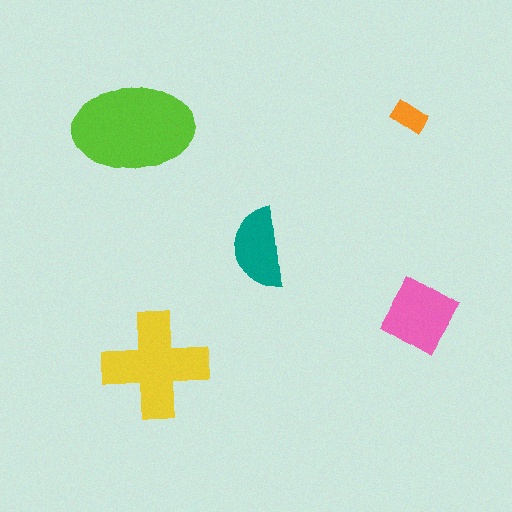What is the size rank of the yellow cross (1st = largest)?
2nd.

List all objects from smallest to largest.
The orange rectangle, the teal semicircle, the pink diamond, the yellow cross, the lime ellipse.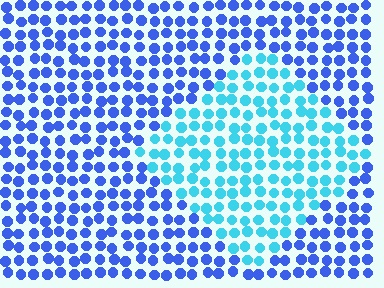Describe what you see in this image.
The image is filled with small blue elements in a uniform arrangement. A diamond-shaped region is visible where the elements are tinted to a slightly different hue, forming a subtle color boundary.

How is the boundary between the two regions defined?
The boundary is defined purely by a slight shift in hue (about 40 degrees). Spacing, size, and orientation are identical on both sides.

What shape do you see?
I see a diamond.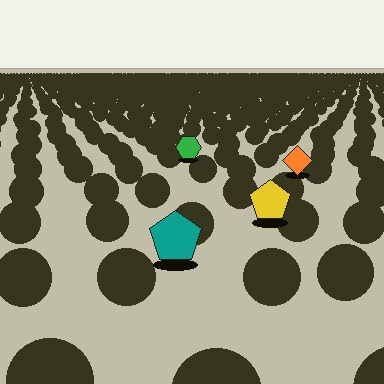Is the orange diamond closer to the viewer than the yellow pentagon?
No. The yellow pentagon is closer — you can tell from the texture gradient: the ground texture is coarser near it.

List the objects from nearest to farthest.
From nearest to farthest: the teal pentagon, the yellow pentagon, the orange diamond, the green hexagon.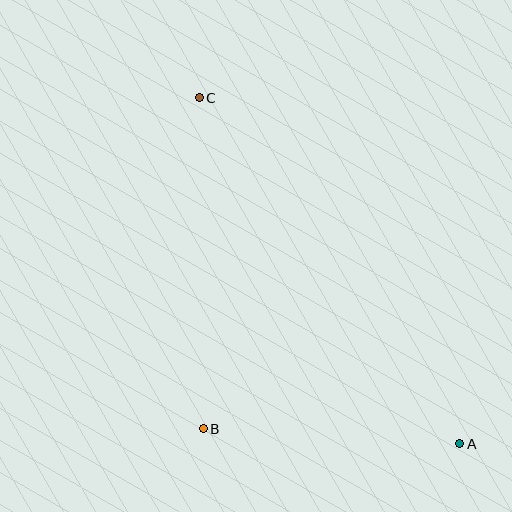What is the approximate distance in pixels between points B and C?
The distance between B and C is approximately 331 pixels.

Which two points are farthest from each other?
Points A and C are farthest from each other.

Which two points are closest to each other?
Points A and B are closest to each other.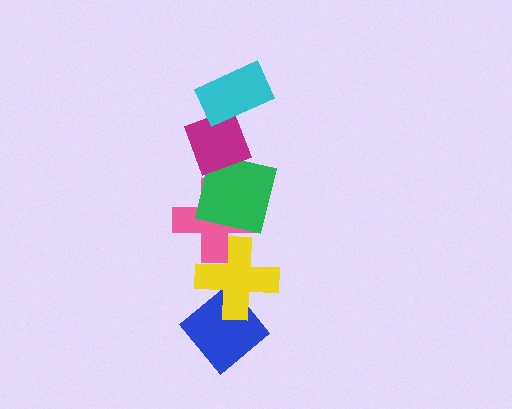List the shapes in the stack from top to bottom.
From top to bottom: the cyan rectangle, the magenta diamond, the green square, the pink cross, the yellow cross, the blue diamond.